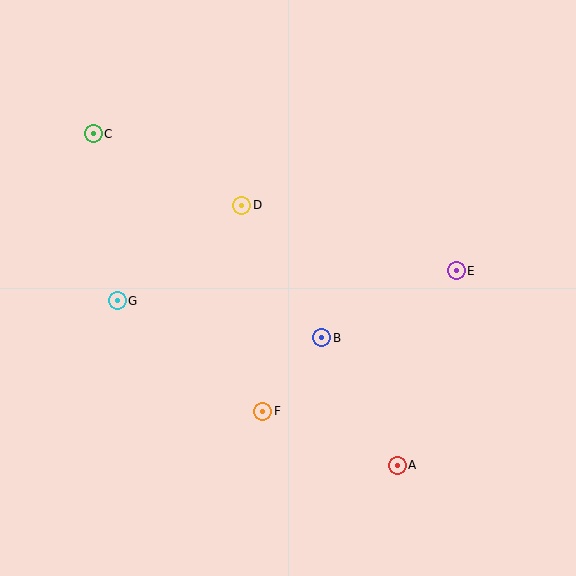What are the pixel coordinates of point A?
Point A is at (397, 465).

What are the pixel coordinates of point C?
Point C is at (93, 134).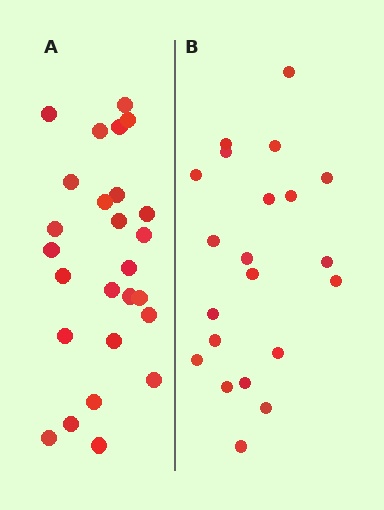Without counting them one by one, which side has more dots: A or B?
Region A (the left region) has more dots.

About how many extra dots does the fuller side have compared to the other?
Region A has about 5 more dots than region B.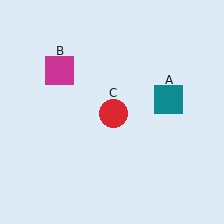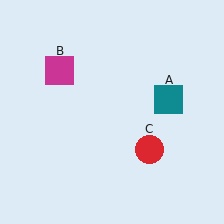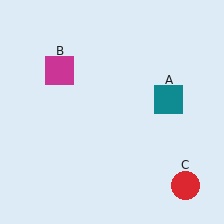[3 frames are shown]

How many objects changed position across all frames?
1 object changed position: red circle (object C).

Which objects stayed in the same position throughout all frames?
Teal square (object A) and magenta square (object B) remained stationary.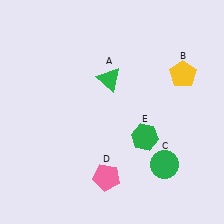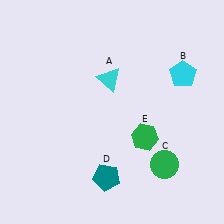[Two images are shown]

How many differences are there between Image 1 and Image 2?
There are 3 differences between the two images.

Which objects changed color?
A changed from green to cyan. B changed from yellow to cyan. D changed from pink to teal.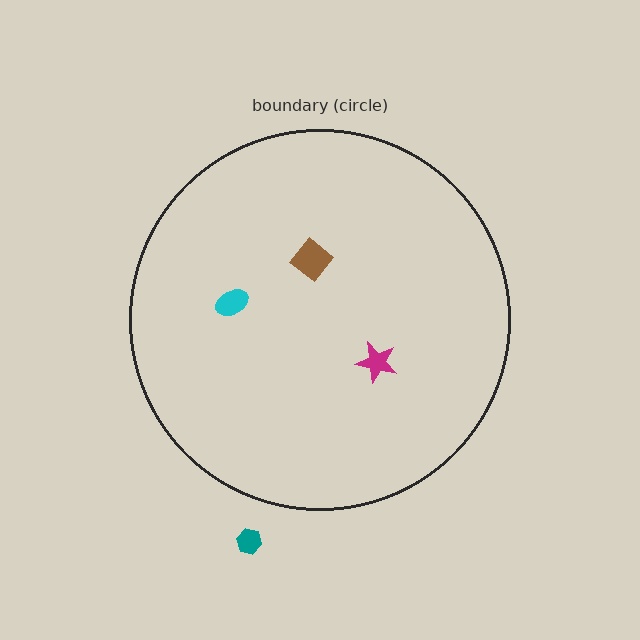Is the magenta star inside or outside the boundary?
Inside.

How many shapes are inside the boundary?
3 inside, 1 outside.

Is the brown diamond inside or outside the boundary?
Inside.